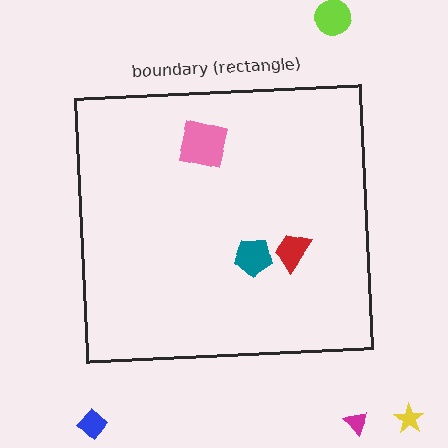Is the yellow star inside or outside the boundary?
Outside.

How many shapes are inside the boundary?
3 inside, 4 outside.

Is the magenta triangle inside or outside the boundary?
Outside.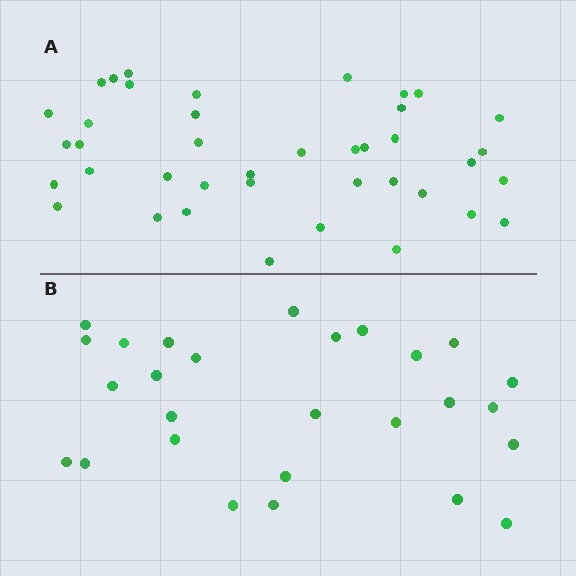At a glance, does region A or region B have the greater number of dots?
Region A (the top region) has more dots.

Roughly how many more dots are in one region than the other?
Region A has approximately 15 more dots than region B.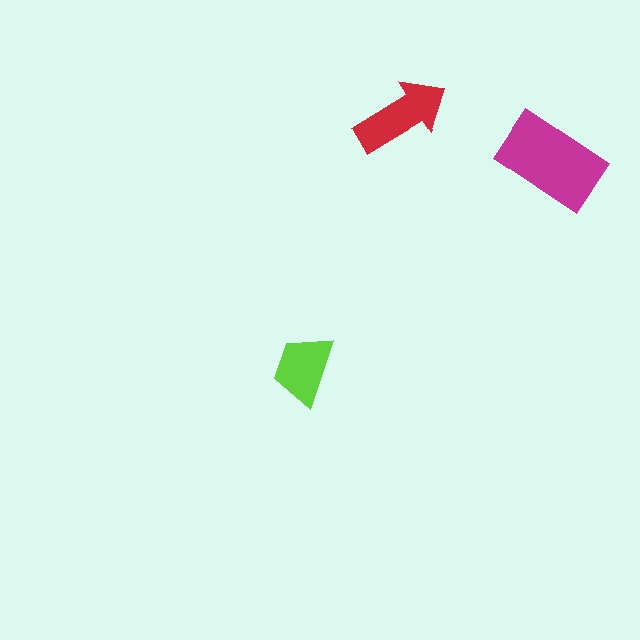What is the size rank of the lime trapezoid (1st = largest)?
3rd.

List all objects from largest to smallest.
The magenta rectangle, the red arrow, the lime trapezoid.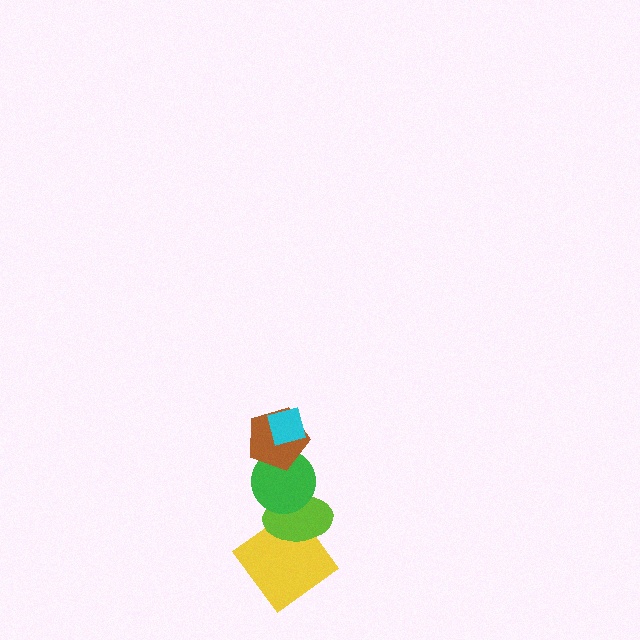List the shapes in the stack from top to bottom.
From top to bottom: the cyan diamond, the brown pentagon, the green circle, the lime ellipse, the yellow diamond.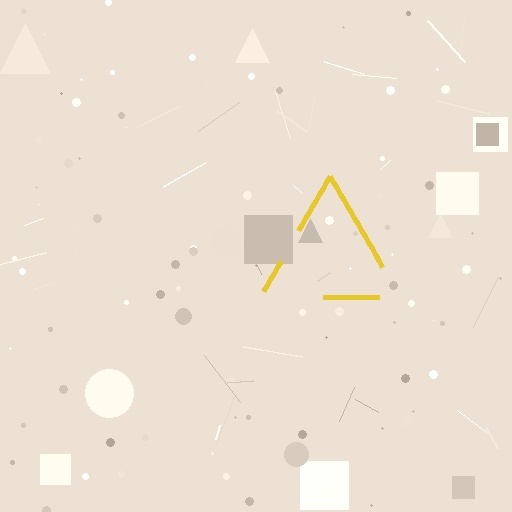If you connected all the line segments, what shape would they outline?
They would outline a triangle.